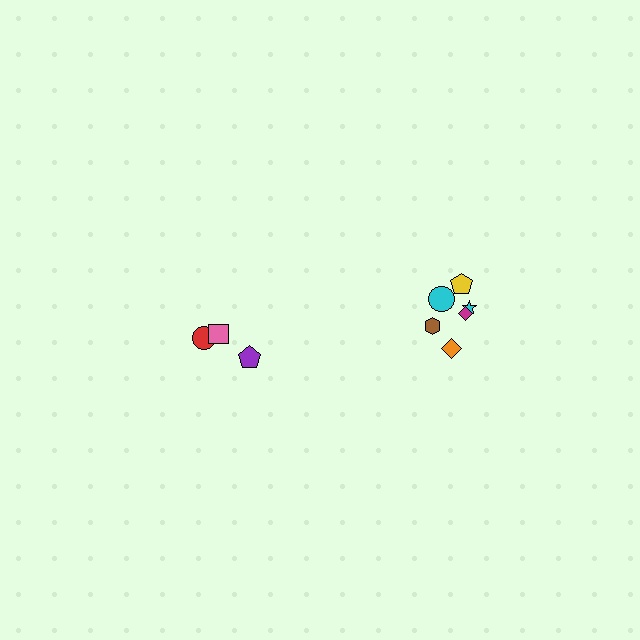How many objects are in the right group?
There are 6 objects.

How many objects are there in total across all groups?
There are 9 objects.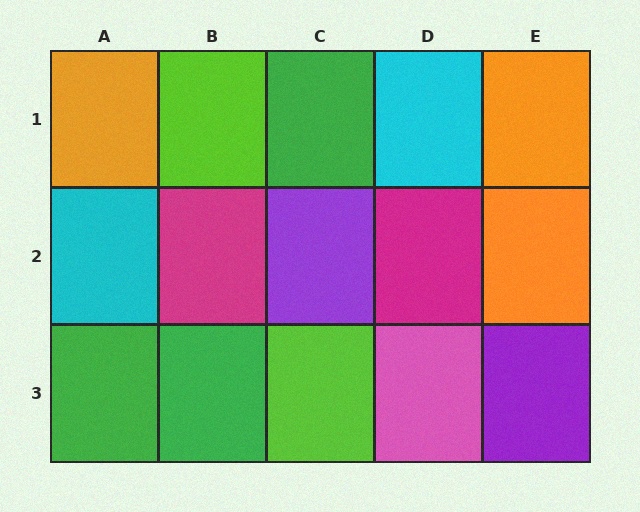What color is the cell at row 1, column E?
Orange.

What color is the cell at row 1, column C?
Green.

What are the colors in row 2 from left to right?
Cyan, magenta, purple, magenta, orange.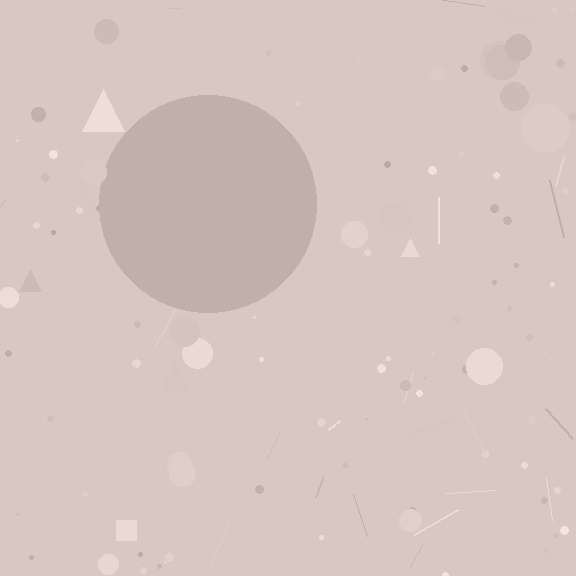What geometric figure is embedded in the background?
A circle is embedded in the background.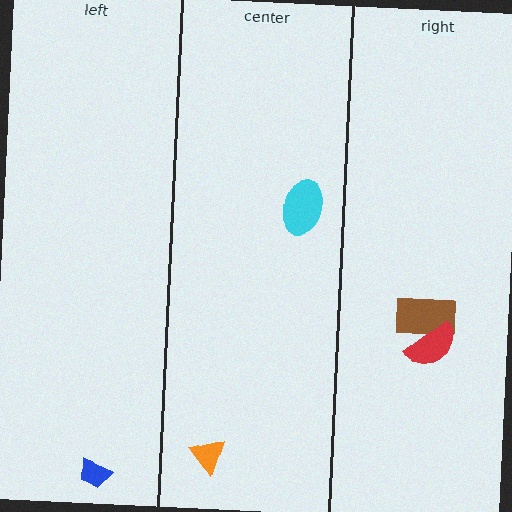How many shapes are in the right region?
2.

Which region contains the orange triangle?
The center region.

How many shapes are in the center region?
2.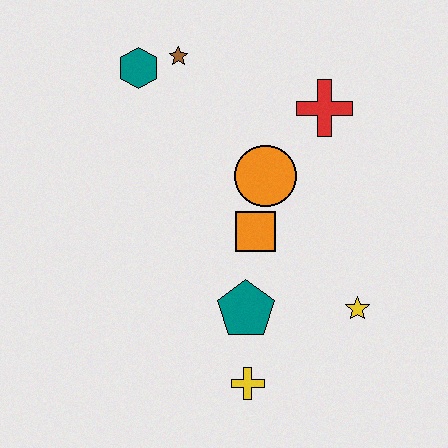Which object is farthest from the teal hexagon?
The yellow cross is farthest from the teal hexagon.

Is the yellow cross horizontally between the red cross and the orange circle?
No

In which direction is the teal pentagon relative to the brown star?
The teal pentagon is below the brown star.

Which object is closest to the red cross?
The orange circle is closest to the red cross.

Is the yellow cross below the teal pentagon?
Yes